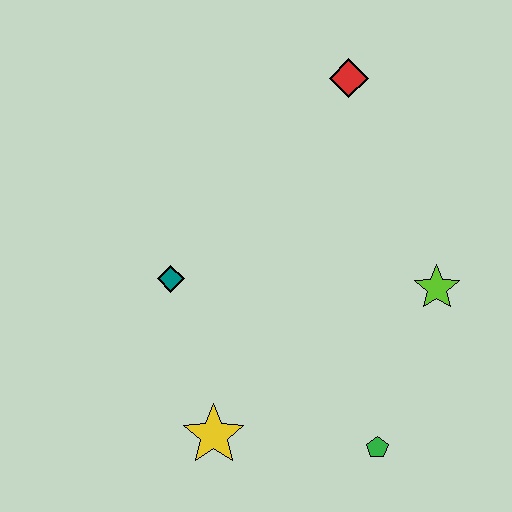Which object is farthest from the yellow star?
The red diamond is farthest from the yellow star.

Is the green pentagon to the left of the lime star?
Yes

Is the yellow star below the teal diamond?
Yes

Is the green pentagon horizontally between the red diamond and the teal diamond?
No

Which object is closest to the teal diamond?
The yellow star is closest to the teal diamond.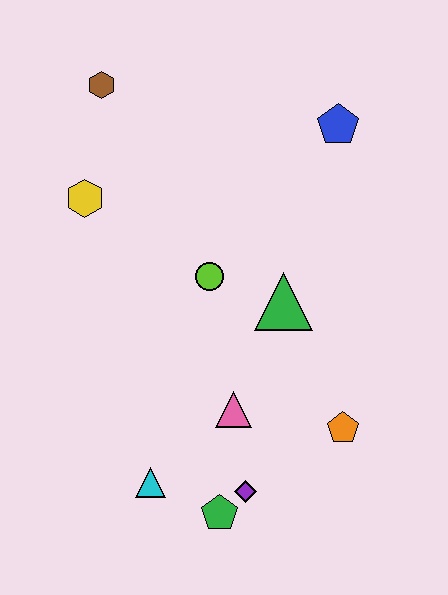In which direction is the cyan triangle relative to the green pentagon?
The cyan triangle is to the left of the green pentagon.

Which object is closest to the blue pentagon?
The green triangle is closest to the blue pentagon.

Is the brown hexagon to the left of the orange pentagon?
Yes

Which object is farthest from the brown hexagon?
The green pentagon is farthest from the brown hexagon.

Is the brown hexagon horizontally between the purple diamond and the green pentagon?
No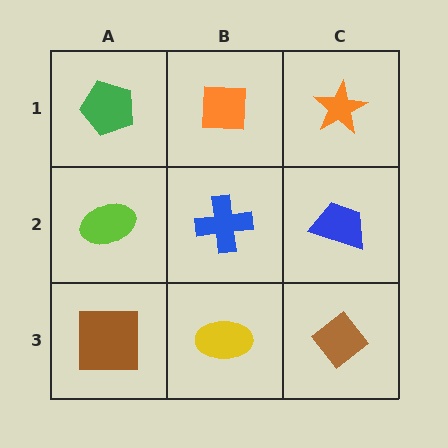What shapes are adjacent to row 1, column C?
A blue trapezoid (row 2, column C), an orange square (row 1, column B).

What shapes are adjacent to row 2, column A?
A green pentagon (row 1, column A), a brown square (row 3, column A), a blue cross (row 2, column B).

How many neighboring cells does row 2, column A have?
3.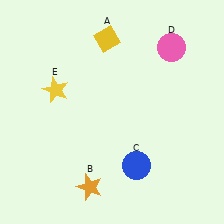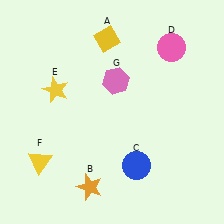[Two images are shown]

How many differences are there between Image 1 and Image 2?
There are 2 differences between the two images.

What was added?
A yellow triangle (F), a pink hexagon (G) were added in Image 2.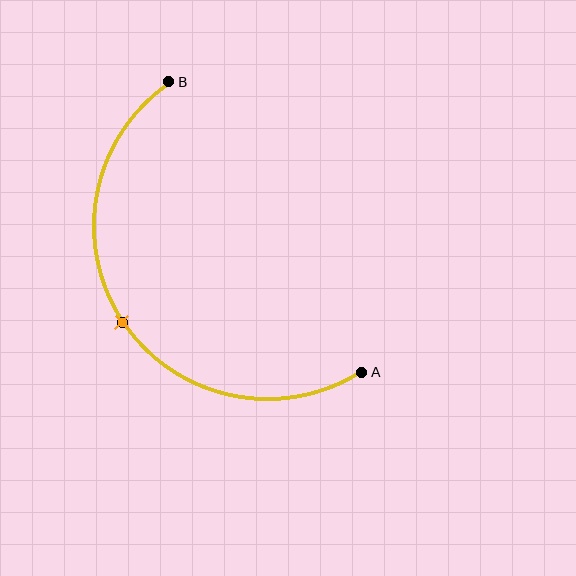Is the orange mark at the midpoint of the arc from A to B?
Yes. The orange mark lies on the arc at equal arc-length from both A and B — it is the arc midpoint.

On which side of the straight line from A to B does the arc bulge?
The arc bulges to the left of the straight line connecting A and B.